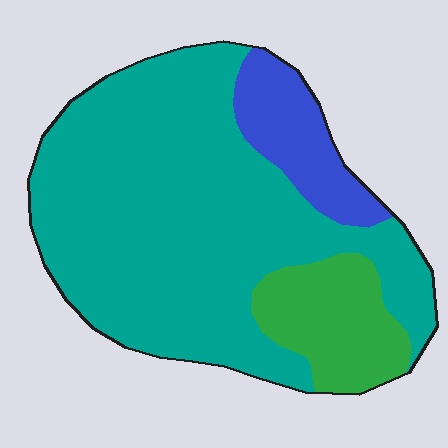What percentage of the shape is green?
Green takes up about one sixth (1/6) of the shape.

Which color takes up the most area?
Teal, at roughly 70%.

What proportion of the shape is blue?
Blue takes up less than a quarter of the shape.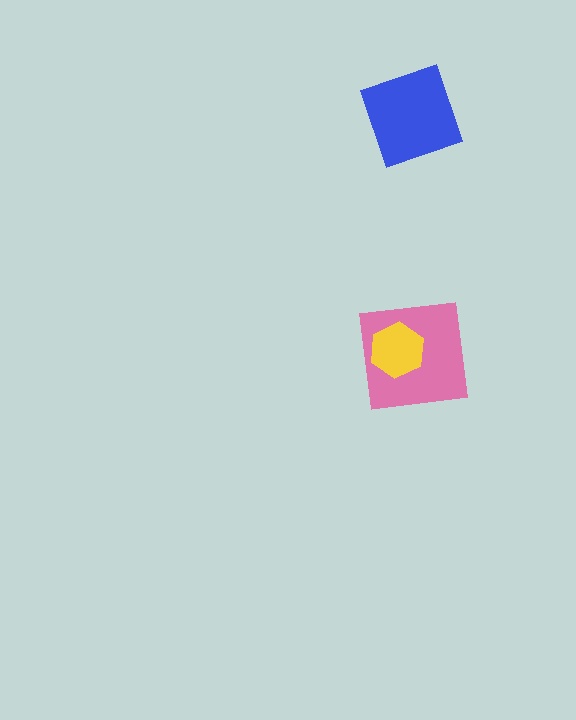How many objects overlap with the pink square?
1 object overlaps with the pink square.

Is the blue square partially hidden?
No, no other shape covers it.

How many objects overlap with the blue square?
0 objects overlap with the blue square.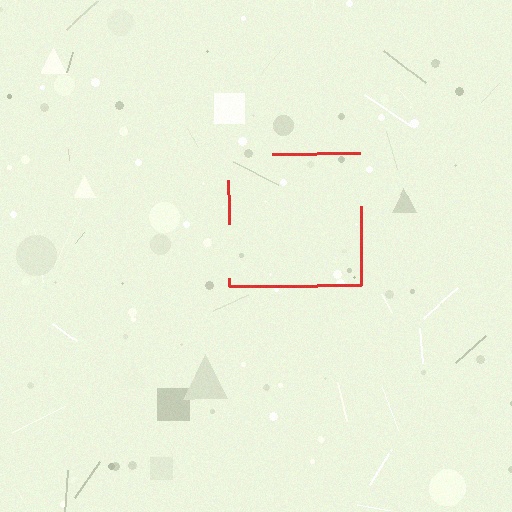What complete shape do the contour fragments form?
The contour fragments form a square.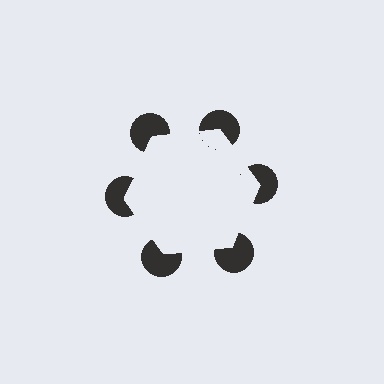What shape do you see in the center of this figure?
An illusory hexagon — its edges are inferred from the aligned wedge cuts in the pac-man discs, not physically drawn.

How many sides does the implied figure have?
6 sides.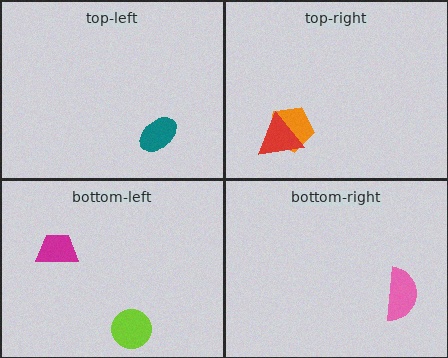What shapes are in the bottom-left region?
The magenta trapezoid, the lime circle.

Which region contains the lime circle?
The bottom-left region.